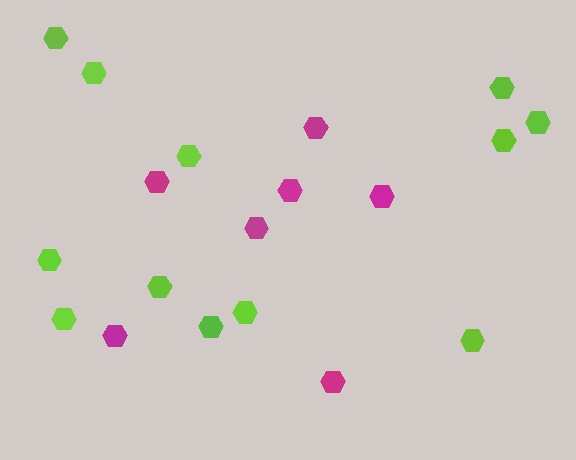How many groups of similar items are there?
There are 2 groups: one group of magenta hexagons (7) and one group of lime hexagons (12).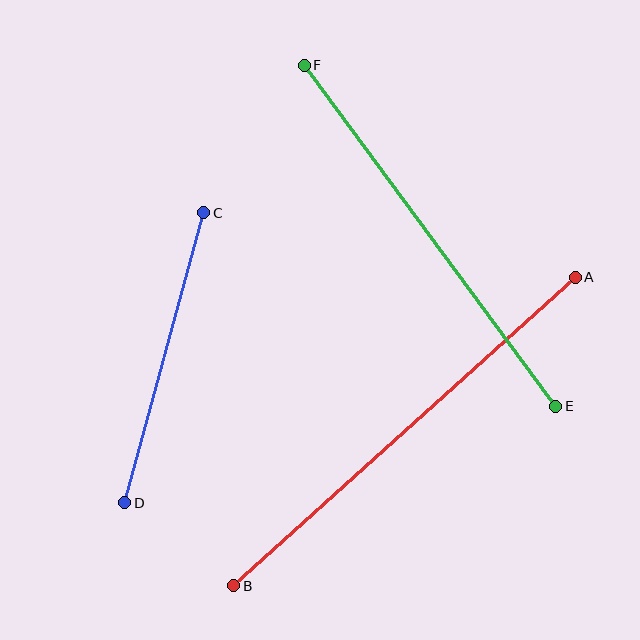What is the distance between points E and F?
The distance is approximately 424 pixels.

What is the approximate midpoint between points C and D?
The midpoint is at approximately (164, 358) pixels.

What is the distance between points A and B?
The distance is approximately 460 pixels.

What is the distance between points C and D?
The distance is approximately 300 pixels.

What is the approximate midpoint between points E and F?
The midpoint is at approximately (430, 236) pixels.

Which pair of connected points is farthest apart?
Points A and B are farthest apart.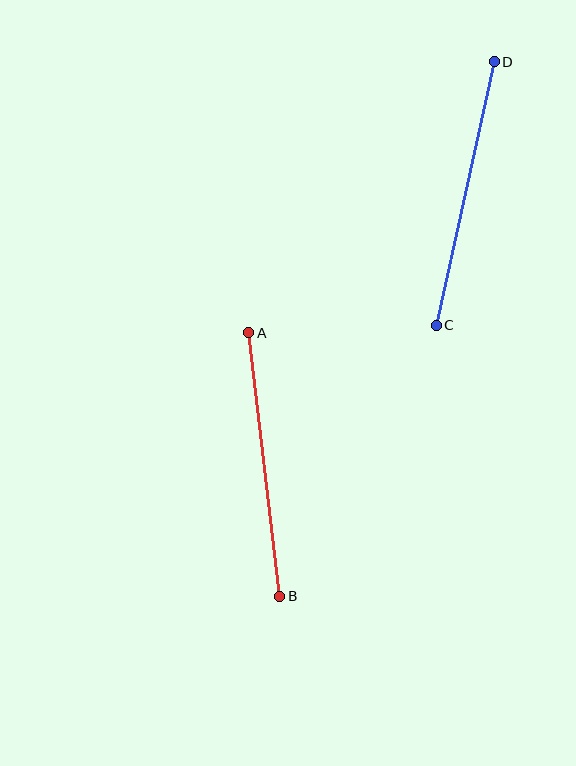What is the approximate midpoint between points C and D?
The midpoint is at approximately (465, 193) pixels.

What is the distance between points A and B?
The distance is approximately 265 pixels.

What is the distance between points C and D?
The distance is approximately 270 pixels.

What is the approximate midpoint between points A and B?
The midpoint is at approximately (264, 464) pixels.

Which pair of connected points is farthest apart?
Points C and D are farthest apart.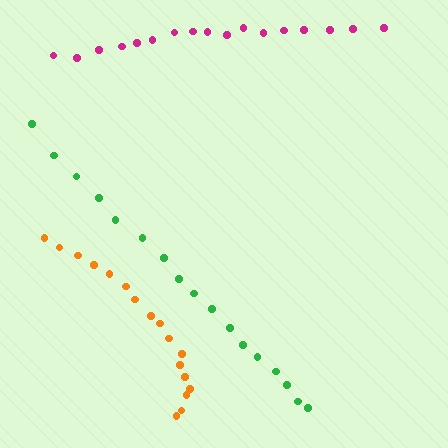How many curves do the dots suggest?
There are 3 distinct paths.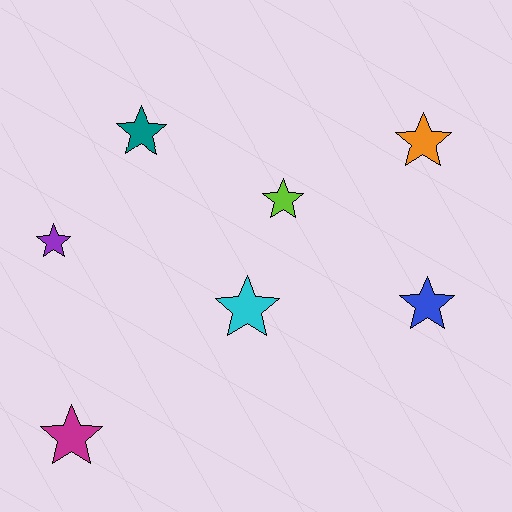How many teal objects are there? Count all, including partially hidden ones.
There is 1 teal object.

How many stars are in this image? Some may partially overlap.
There are 7 stars.